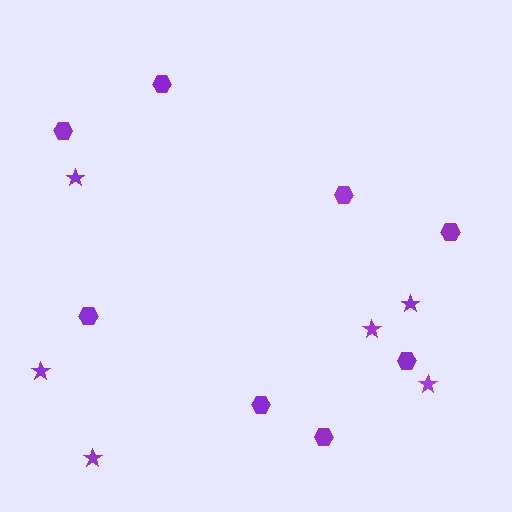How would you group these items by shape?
There are 2 groups: one group of hexagons (8) and one group of stars (6).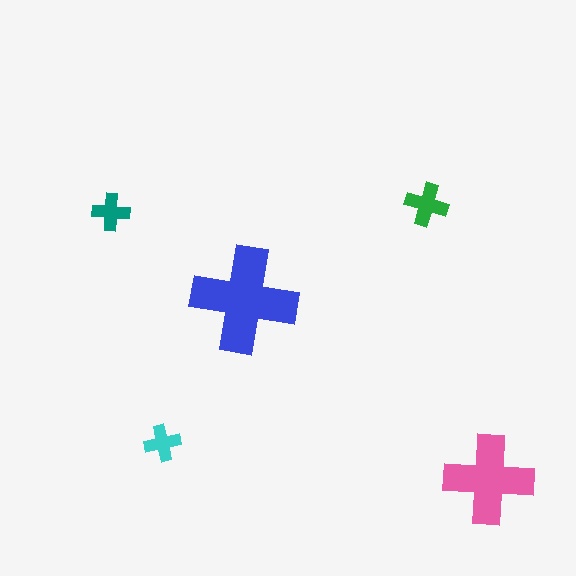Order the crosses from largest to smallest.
the blue one, the pink one, the green one, the teal one, the cyan one.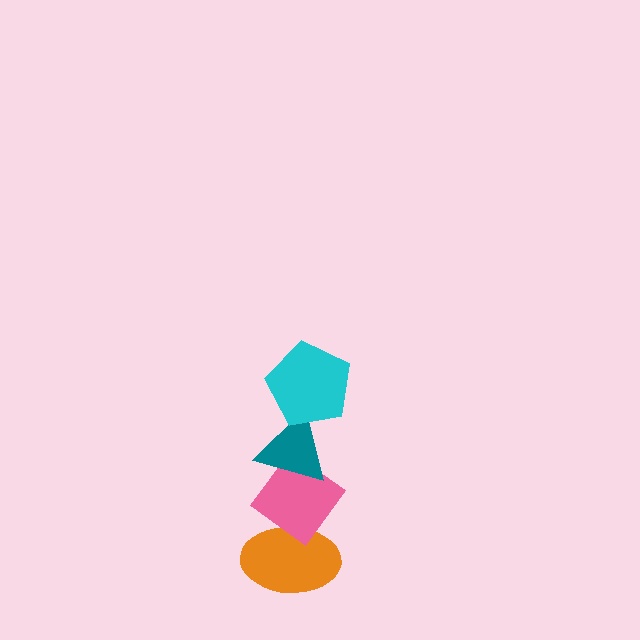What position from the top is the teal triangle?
The teal triangle is 2nd from the top.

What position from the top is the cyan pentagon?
The cyan pentagon is 1st from the top.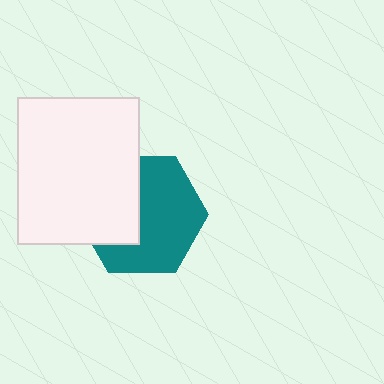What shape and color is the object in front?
The object in front is a white rectangle.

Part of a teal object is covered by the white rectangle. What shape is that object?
It is a hexagon.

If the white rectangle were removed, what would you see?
You would see the complete teal hexagon.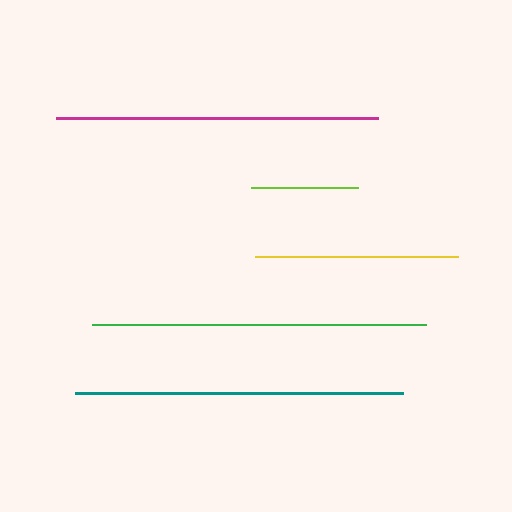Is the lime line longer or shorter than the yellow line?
The yellow line is longer than the lime line.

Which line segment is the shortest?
The lime line is the shortest at approximately 106 pixels.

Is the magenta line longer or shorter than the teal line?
The teal line is longer than the magenta line.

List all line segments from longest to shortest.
From longest to shortest: green, teal, magenta, yellow, lime.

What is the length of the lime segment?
The lime segment is approximately 106 pixels long.